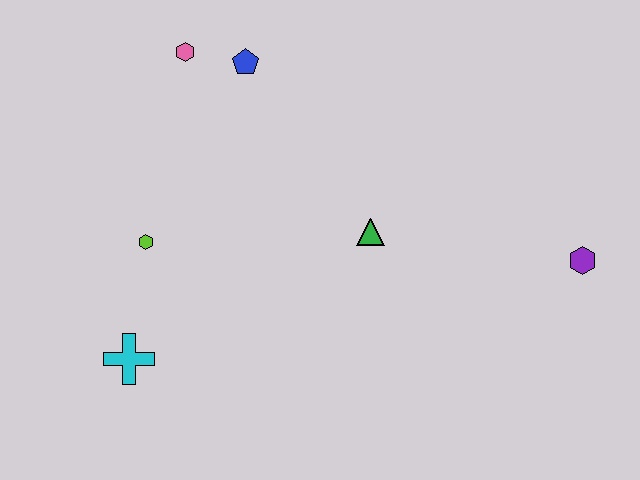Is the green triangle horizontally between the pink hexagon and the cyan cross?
No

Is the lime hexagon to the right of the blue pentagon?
No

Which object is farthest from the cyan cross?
The purple hexagon is farthest from the cyan cross.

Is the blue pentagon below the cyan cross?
No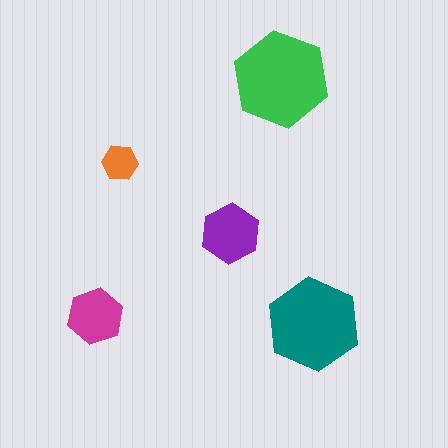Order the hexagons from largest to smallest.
the green one, the teal one, the purple one, the magenta one, the orange one.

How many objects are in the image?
There are 5 objects in the image.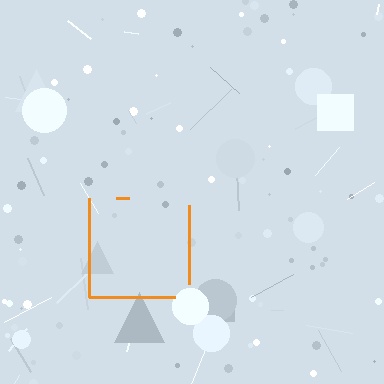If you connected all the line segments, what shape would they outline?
They would outline a square.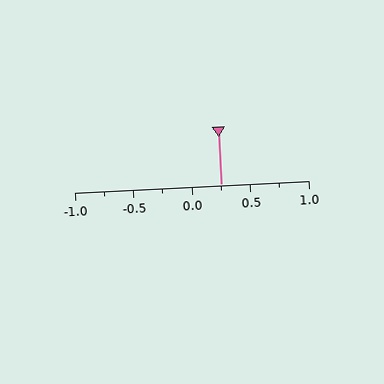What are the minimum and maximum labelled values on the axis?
The axis runs from -1.0 to 1.0.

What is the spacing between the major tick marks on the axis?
The major ticks are spaced 0.5 apart.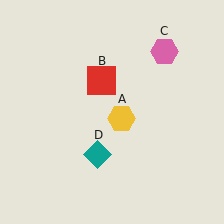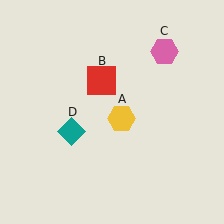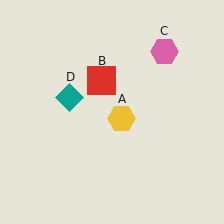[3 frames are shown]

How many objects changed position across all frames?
1 object changed position: teal diamond (object D).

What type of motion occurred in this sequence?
The teal diamond (object D) rotated clockwise around the center of the scene.